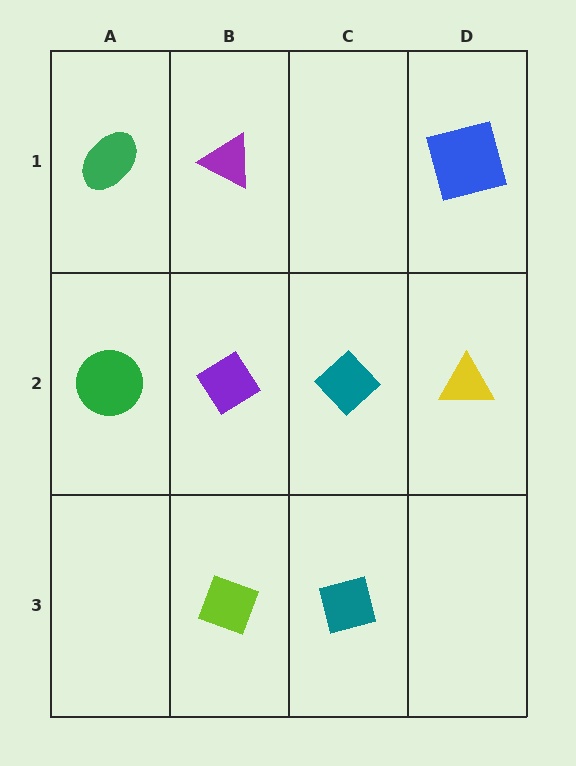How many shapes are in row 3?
2 shapes.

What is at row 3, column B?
A lime diamond.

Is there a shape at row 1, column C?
No, that cell is empty.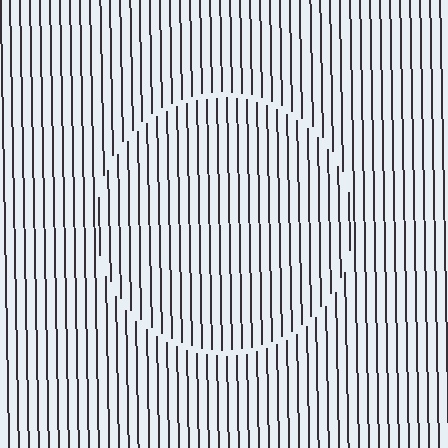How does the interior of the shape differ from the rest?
The interior of the shape contains the same grating, shifted by half a period — the contour is defined by the phase discontinuity where line-ends from the inner and outer gratings abut.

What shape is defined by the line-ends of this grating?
An illusory circle. The interior of the shape contains the same grating, shifted by half a period — the contour is defined by the phase discontinuity where line-ends from the inner and outer gratings abut.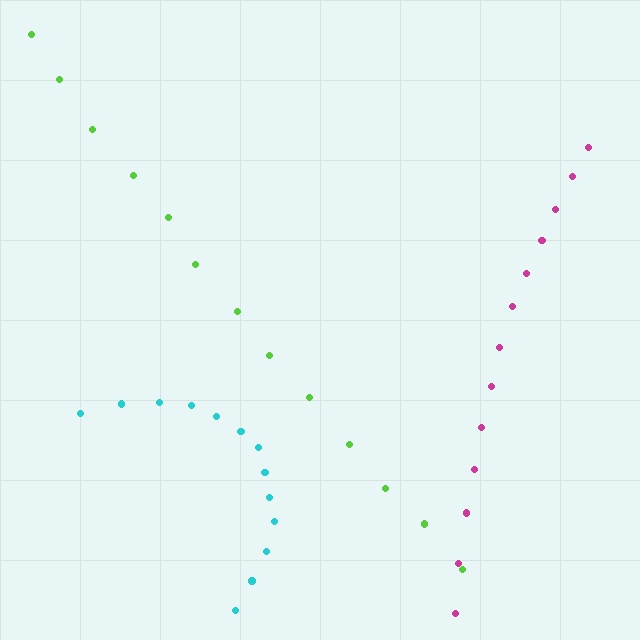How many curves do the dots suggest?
There are 3 distinct paths.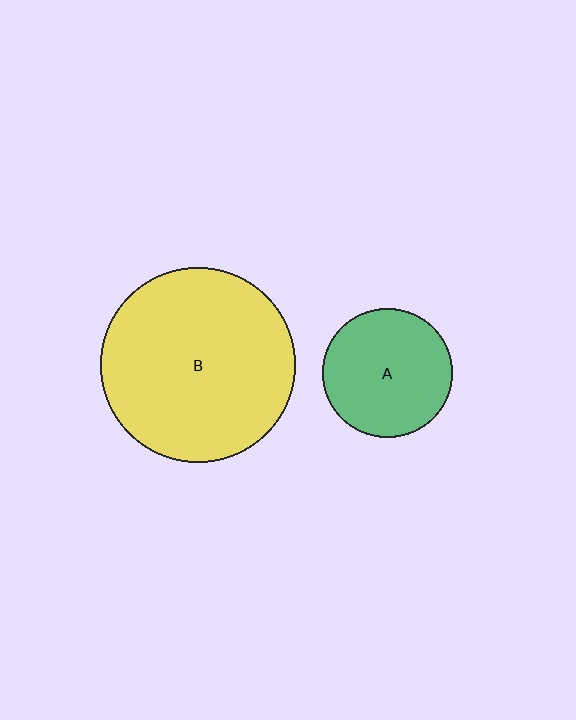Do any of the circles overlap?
No, none of the circles overlap.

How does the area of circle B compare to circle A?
Approximately 2.3 times.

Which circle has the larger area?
Circle B (yellow).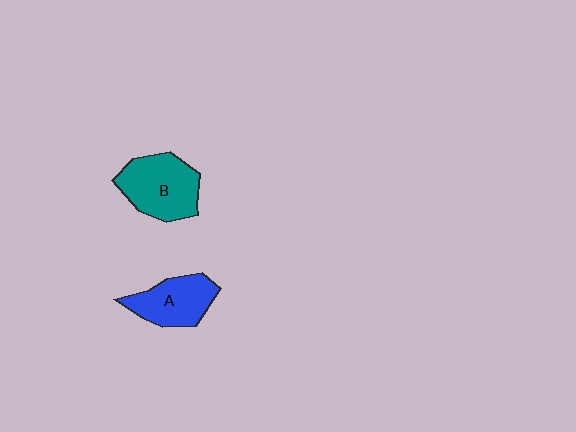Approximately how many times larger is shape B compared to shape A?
Approximately 1.3 times.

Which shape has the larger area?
Shape B (teal).